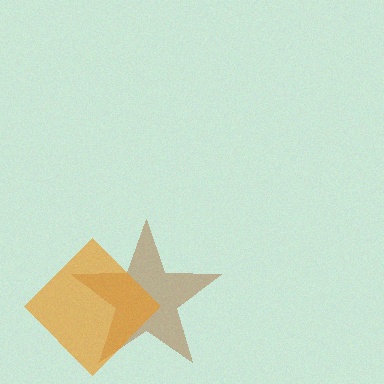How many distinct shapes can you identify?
There are 2 distinct shapes: a brown star, an orange diamond.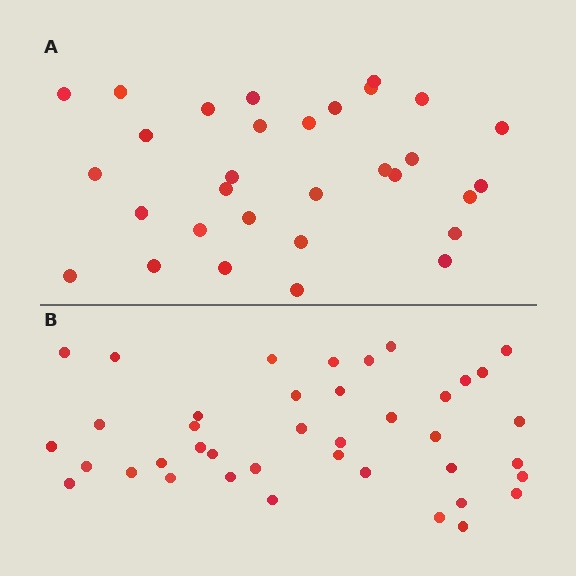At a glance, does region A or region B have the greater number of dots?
Region B (the bottom region) has more dots.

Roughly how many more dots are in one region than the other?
Region B has roughly 8 or so more dots than region A.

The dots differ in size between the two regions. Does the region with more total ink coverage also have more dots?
No. Region A has more total ink coverage because its dots are larger, but region B actually contains more individual dots. Total area can be misleading — the number of items is what matters here.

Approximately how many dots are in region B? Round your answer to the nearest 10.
About 40 dots.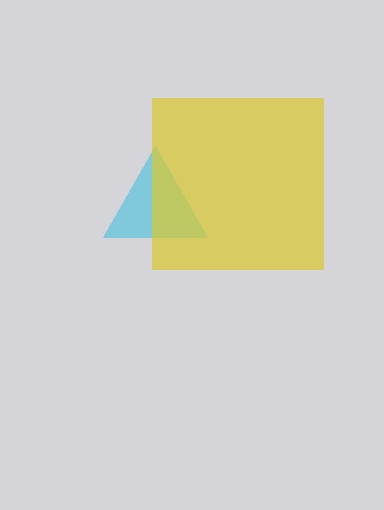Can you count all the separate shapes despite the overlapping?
Yes, there are 2 separate shapes.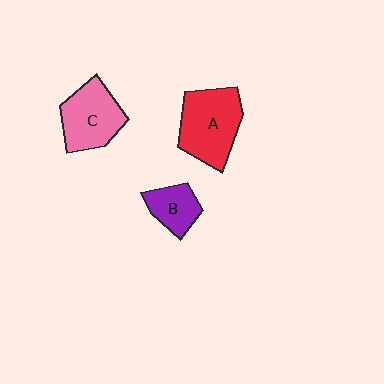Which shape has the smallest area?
Shape B (purple).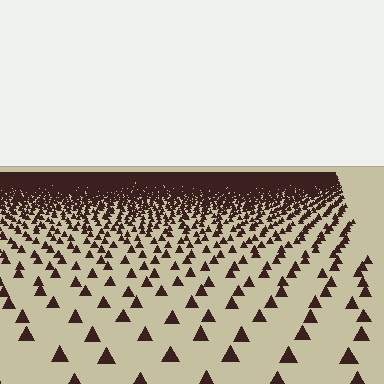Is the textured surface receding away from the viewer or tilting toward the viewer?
The surface is receding away from the viewer. Texture elements get smaller and denser toward the top.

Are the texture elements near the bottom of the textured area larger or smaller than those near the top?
Larger. Near the bottom, elements are closer to the viewer and appear at a bigger on-screen size.